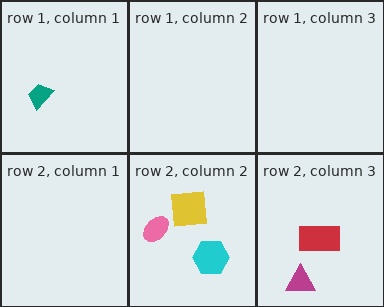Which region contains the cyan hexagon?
The row 2, column 2 region.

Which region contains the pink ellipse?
The row 2, column 2 region.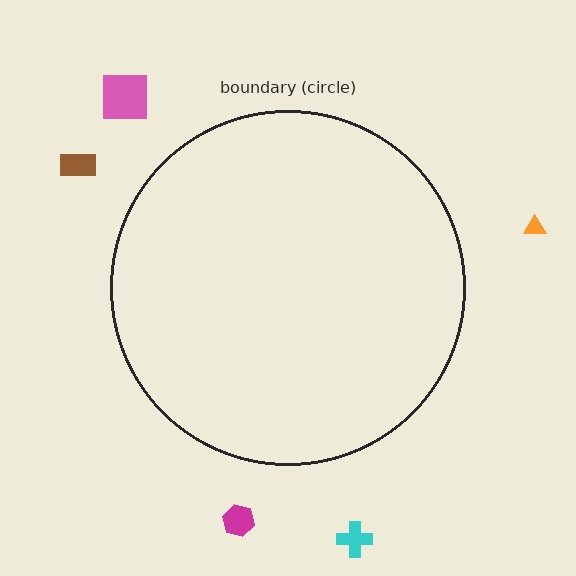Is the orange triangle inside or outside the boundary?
Outside.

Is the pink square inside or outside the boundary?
Outside.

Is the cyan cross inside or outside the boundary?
Outside.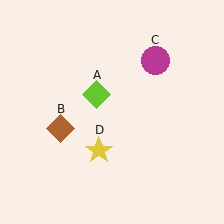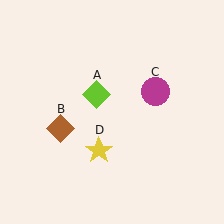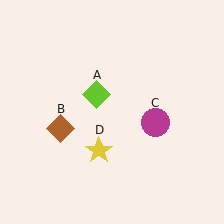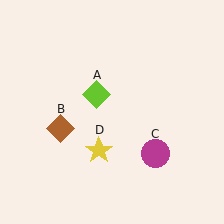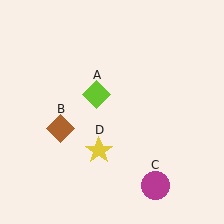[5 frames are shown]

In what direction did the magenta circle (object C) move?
The magenta circle (object C) moved down.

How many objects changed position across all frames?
1 object changed position: magenta circle (object C).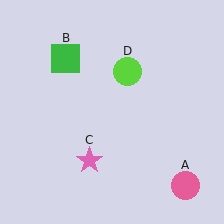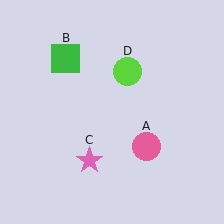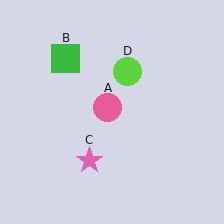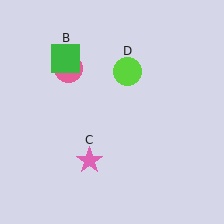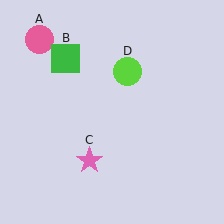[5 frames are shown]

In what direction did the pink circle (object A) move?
The pink circle (object A) moved up and to the left.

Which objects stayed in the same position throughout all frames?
Green square (object B) and pink star (object C) and lime circle (object D) remained stationary.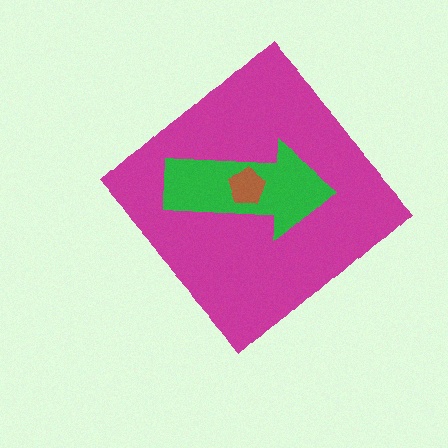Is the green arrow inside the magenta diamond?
Yes.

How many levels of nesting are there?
3.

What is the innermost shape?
The brown pentagon.